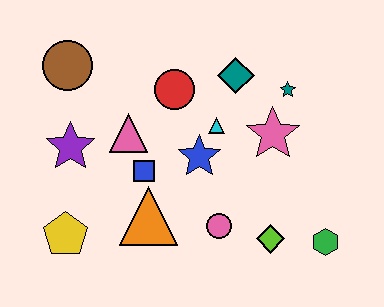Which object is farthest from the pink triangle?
The green hexagon is farthest from the pink triangle.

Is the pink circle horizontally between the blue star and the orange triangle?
No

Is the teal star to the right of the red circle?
Yes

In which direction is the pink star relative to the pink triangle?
The pink star is to the right of the pink triangle.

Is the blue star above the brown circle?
No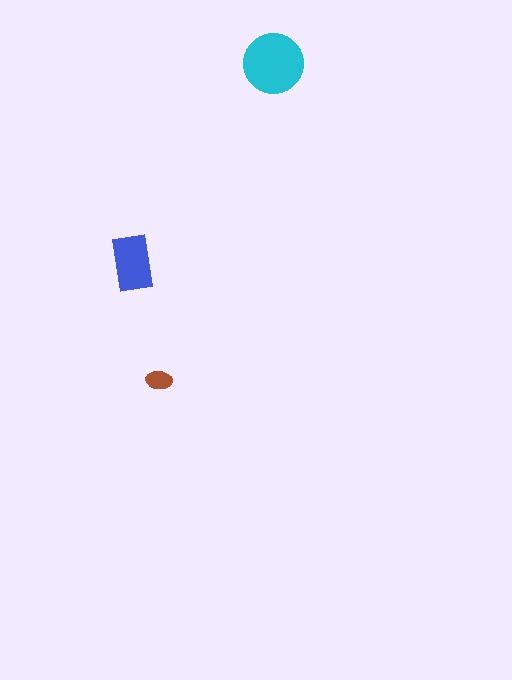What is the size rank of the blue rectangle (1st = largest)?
2nd.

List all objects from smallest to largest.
The brown ellipse, the blue rectangle, the cyan circle.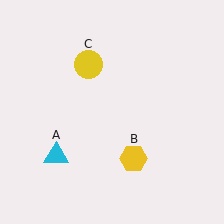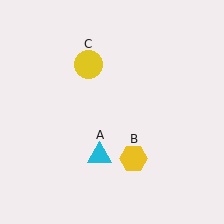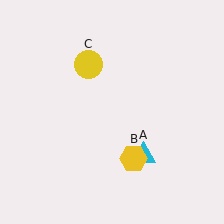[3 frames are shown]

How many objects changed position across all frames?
1 object changed position: cyan triangle (object A).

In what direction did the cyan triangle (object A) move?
The cyan triangle (object A) moved right.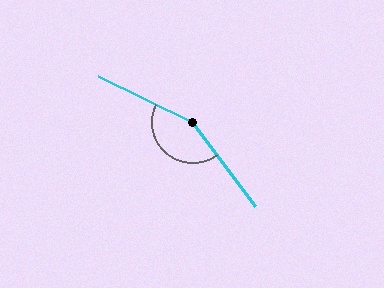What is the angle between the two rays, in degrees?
Approximately 153 degrees.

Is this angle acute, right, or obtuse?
It is obtuse.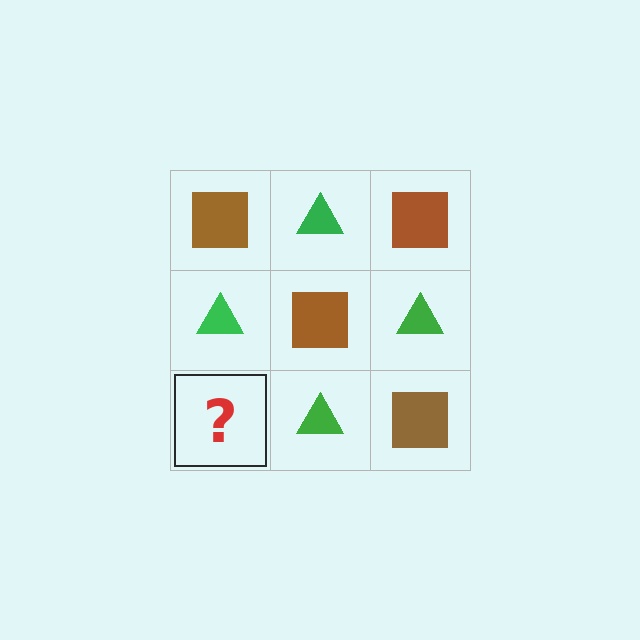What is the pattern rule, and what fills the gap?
The rule is that it alternates brown square and green triangle in a checkerboard pattern. The gap should be filled with a brown square.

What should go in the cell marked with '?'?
The missing cell should contain a brown square.